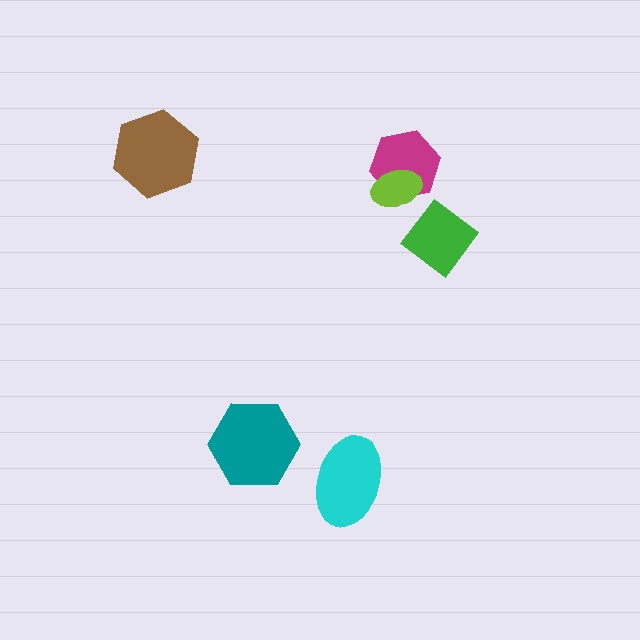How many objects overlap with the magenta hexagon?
1 object overlaps with the magenta hexagon.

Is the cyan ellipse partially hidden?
No, no other shape covers it.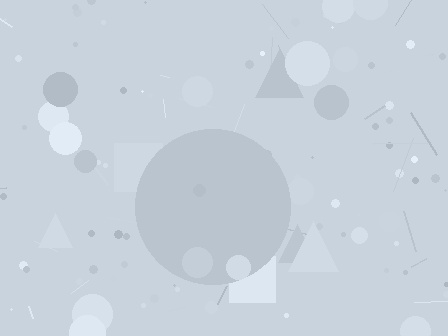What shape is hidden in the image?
A circle is hidden in the image.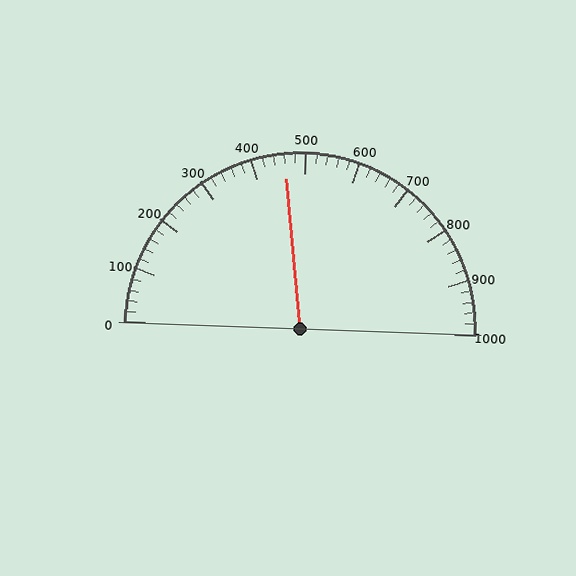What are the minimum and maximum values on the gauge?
The gauge ranges from 0 to 1000.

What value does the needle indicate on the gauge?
The needle indicates approximately 460.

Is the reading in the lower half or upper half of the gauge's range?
The reading is in the lower half of the range (0 to 1000).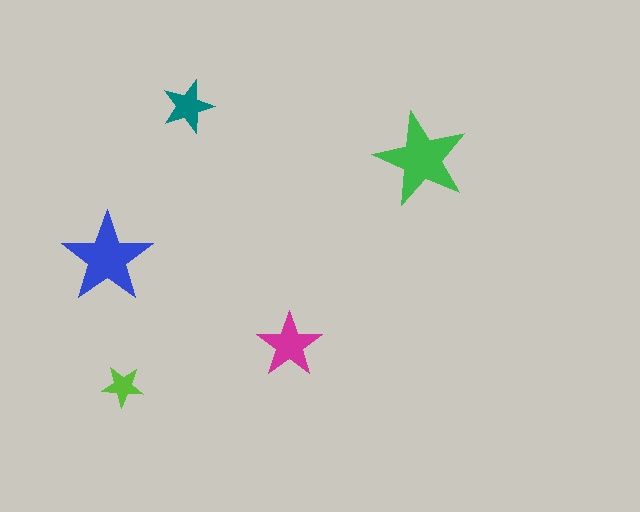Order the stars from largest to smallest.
the green one, the blue one, the magenta one, the teal one, the lime one.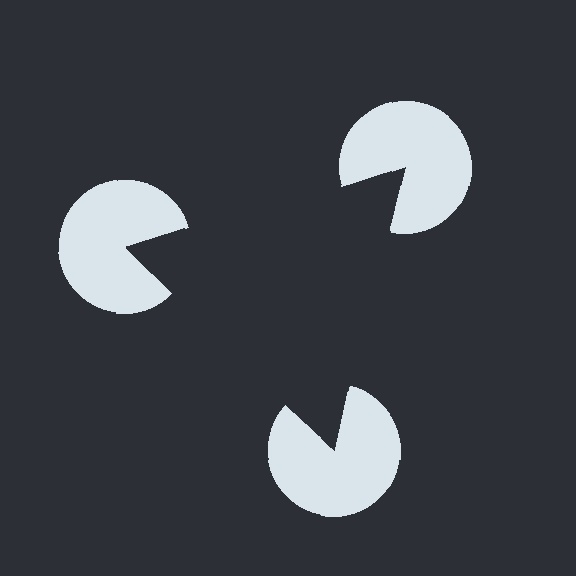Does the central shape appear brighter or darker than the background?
It typically appears slightly darker than the background, even though no actual brightness change is drawn.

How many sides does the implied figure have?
3 sides.